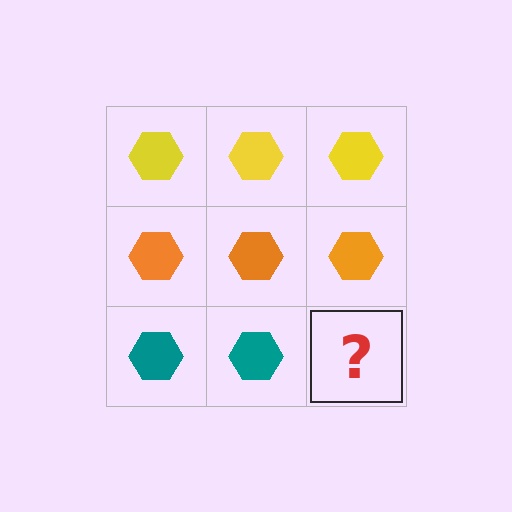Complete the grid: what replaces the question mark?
The question mark should be replaced with a teal hexagon.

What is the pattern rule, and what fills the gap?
The rule is that each row has a consistent color. The gap should be filled with a teal hexagon.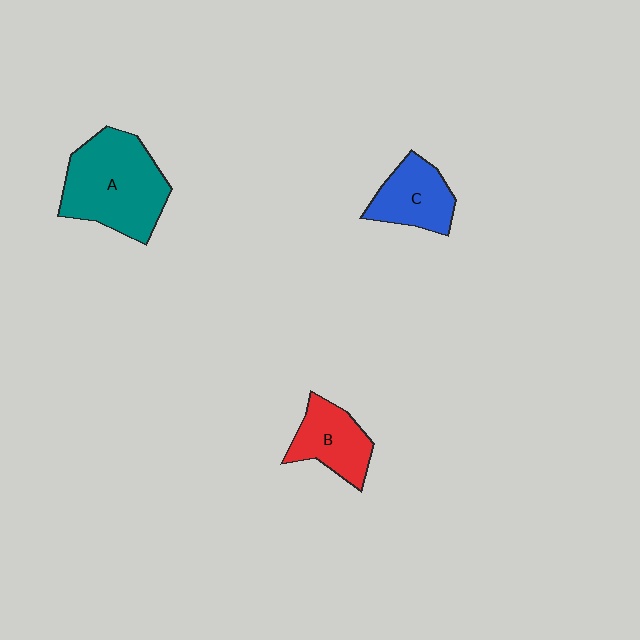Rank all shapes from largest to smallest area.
From largest to smallest: A (teal), C (blue), B (red).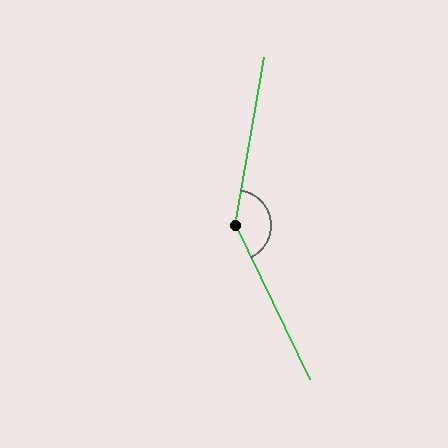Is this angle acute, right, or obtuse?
It is obtuse.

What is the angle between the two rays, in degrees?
Approximately 144 degrees.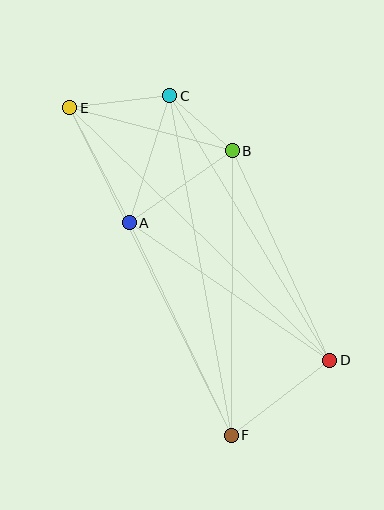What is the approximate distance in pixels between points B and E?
The distance between B and E is approximately 168 pixels.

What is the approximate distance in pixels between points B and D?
The distance between B and D is approximately 231 pixels.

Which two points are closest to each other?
Points B and C are closest to each other.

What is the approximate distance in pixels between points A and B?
The distance between A and B is approximately 125 pixels.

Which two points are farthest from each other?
Points E and F are farthest from each other.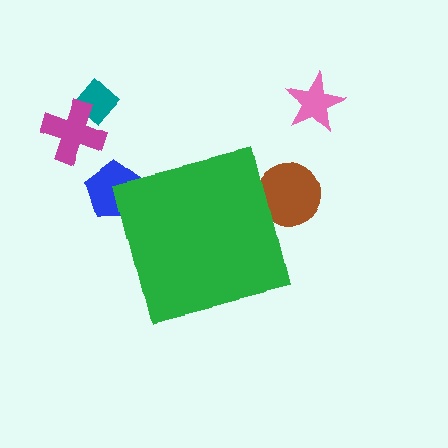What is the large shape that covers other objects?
A green square.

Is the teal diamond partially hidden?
No, the teal diamond is fully visible.